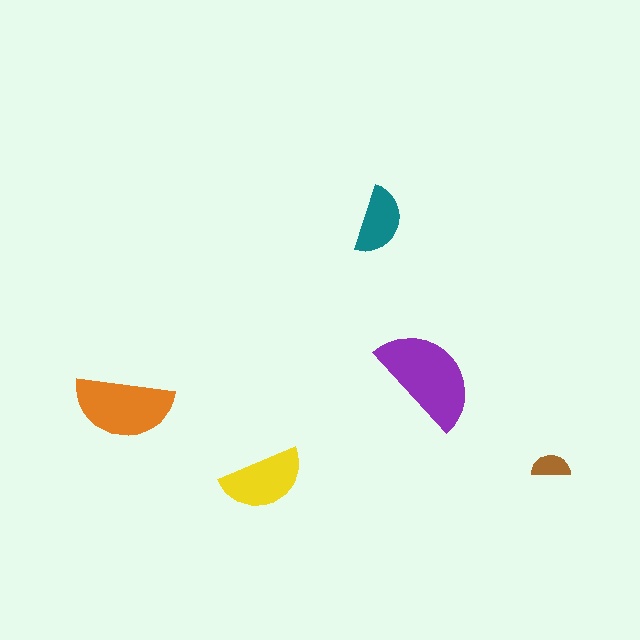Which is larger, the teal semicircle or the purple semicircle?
The purple one.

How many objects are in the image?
There are 5 objects in the image.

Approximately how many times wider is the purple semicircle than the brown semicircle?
About 3 times wider.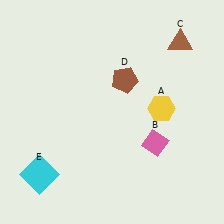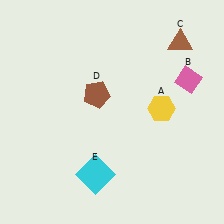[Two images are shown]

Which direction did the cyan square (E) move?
The cyan square (E) moved right.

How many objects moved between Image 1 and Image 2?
3 objects moved between the two images.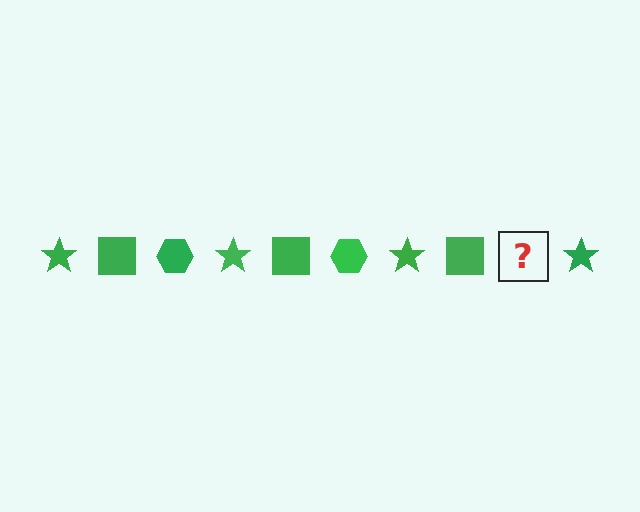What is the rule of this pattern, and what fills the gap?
The rule is that the pattern cycles through star, square, hexagon shapes in green. The gap should be filled with a green hexagon.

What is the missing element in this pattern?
The missing element is a green hexagon.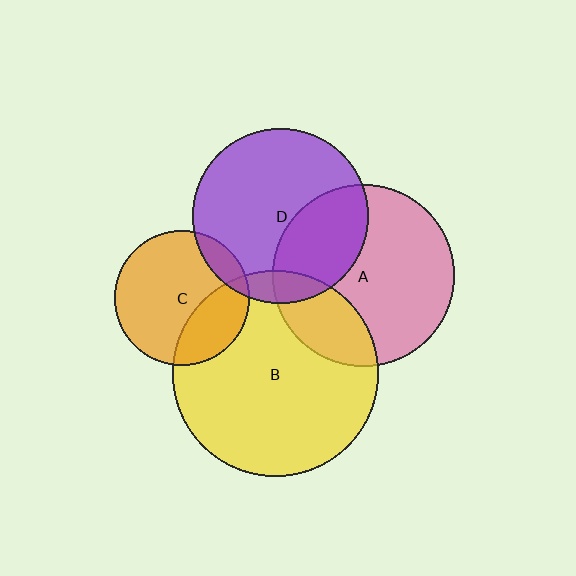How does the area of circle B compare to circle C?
Approximately 2.3 times.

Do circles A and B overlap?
Yes.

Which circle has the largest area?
Circle B (yellow).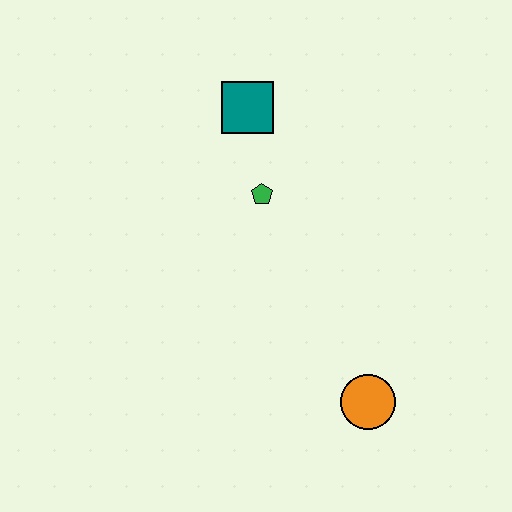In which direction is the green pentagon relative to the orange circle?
The green pentagon is above the orange circle.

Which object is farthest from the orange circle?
The teal square is farthest from the orange circle.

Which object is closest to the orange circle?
The green pentagon is closest to the orange circle.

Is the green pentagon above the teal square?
No